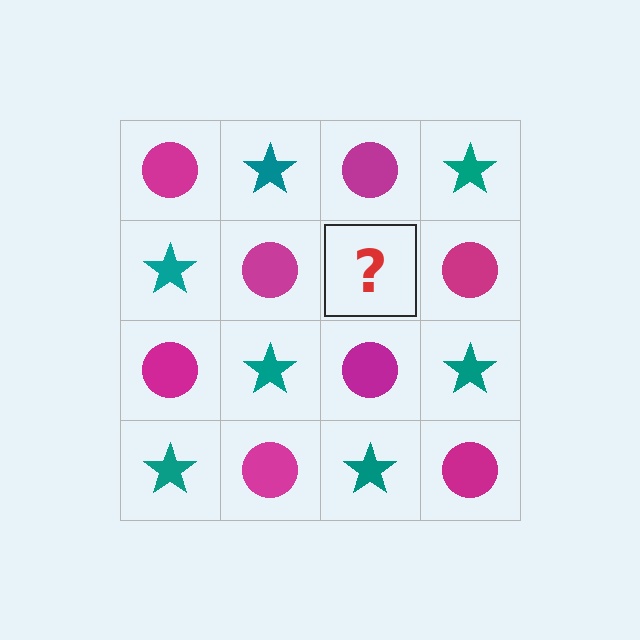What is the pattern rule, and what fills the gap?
The rule is that it alternates magenta circle and teal star in a checkerboard pattern. The gap should be filled with a teal star.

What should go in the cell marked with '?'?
The missing cell should contain a teal star.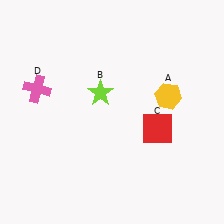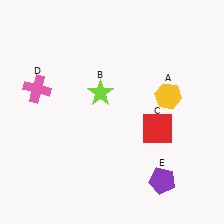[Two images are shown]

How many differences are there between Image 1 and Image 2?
There is 1 difference between the two images.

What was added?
A purple pentagon (E) was added in Image 2.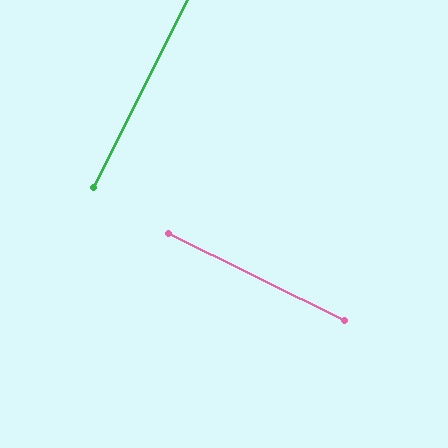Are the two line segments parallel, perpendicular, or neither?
Perpendicular — they meet at approximately 90°.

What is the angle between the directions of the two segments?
Approximately 90 degrees.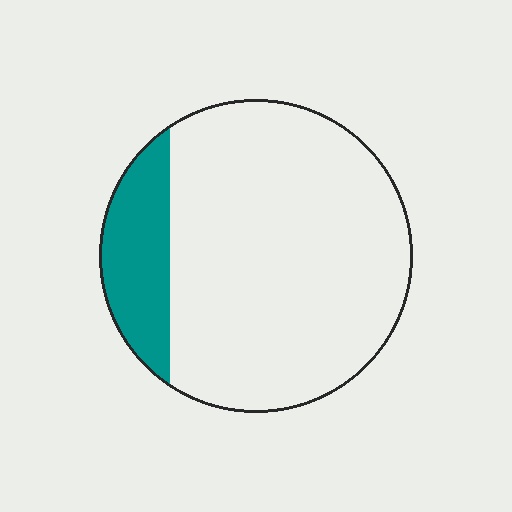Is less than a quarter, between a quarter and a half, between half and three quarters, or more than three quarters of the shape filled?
Less than a quarter.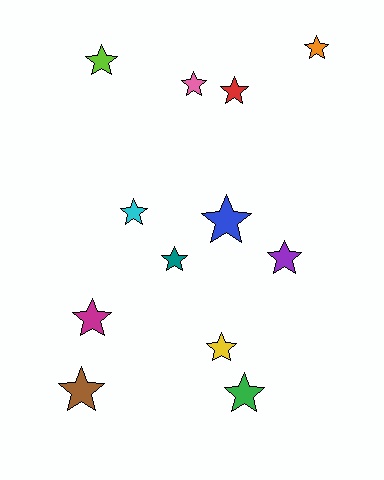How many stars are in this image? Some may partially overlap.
There are 12 stars.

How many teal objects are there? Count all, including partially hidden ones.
There is 1 teal object.